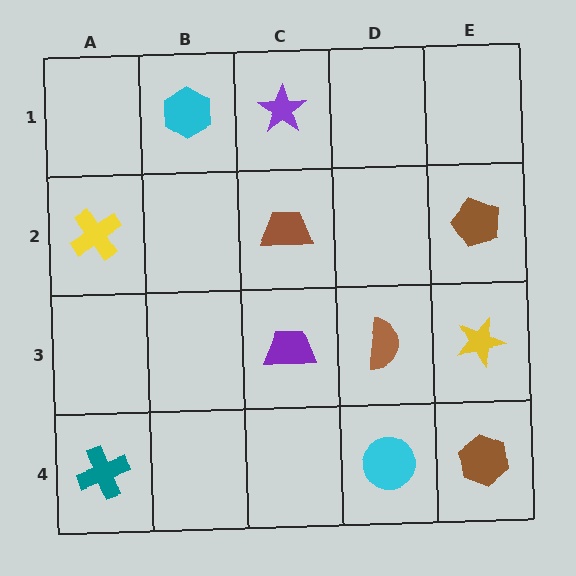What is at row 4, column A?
A teal cross.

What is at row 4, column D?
A cyan circle.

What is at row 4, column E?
A brown hexagon.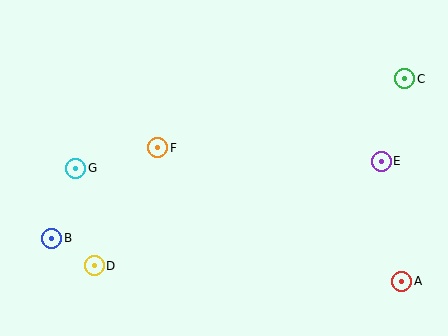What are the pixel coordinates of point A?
Point A is at (402, 281).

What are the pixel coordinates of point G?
Point G is at (76, 168).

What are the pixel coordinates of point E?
Point E is at (381, 162).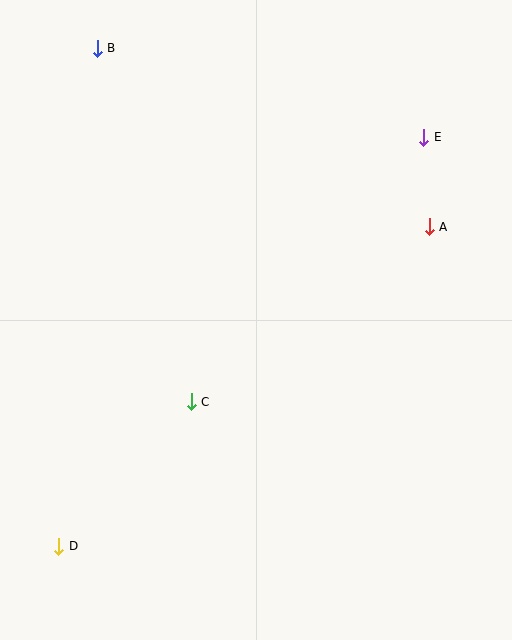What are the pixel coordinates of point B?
Point B is at (97, 48).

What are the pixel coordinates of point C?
Point C is at (191, 402).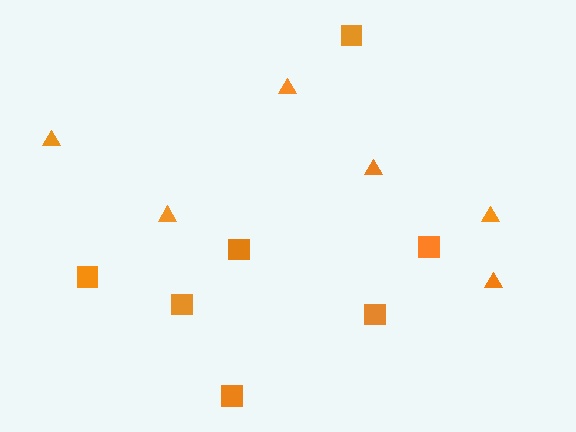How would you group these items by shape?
There are 2 groups: one group of squares (7) and one group of triangles (6).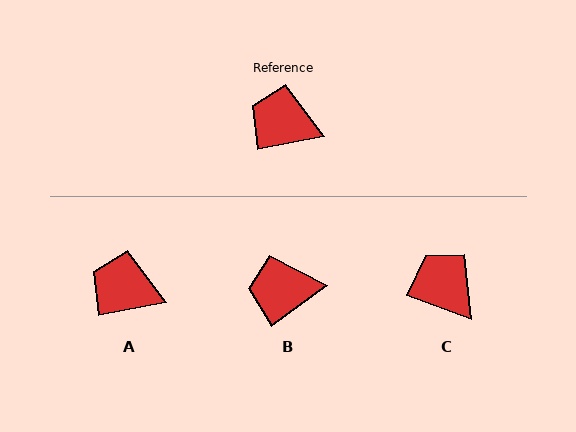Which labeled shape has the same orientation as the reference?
A.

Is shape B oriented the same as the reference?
No, it is off by about 25 degrees.